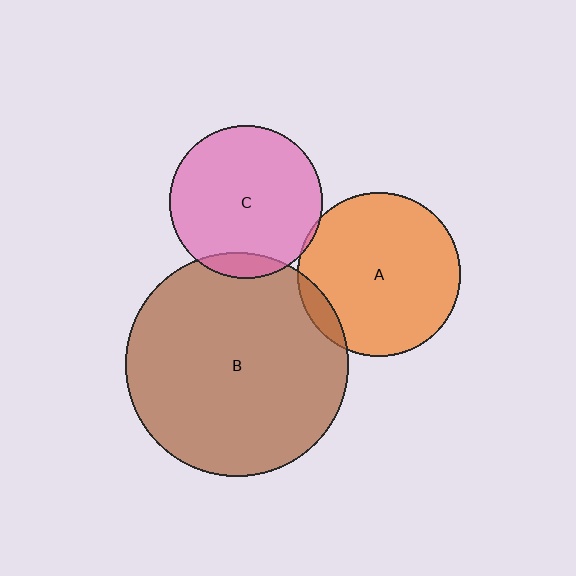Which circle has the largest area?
Circle B (brown).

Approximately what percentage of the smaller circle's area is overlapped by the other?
Approximately 10%.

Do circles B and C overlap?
Yes.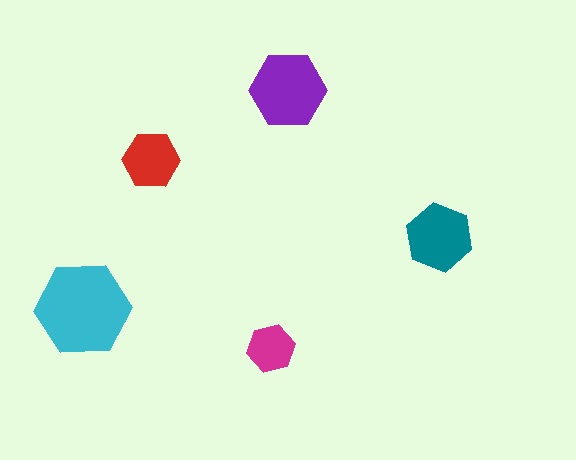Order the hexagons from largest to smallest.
the cyan one, the purple one, the teal one, the red one, the magenta one.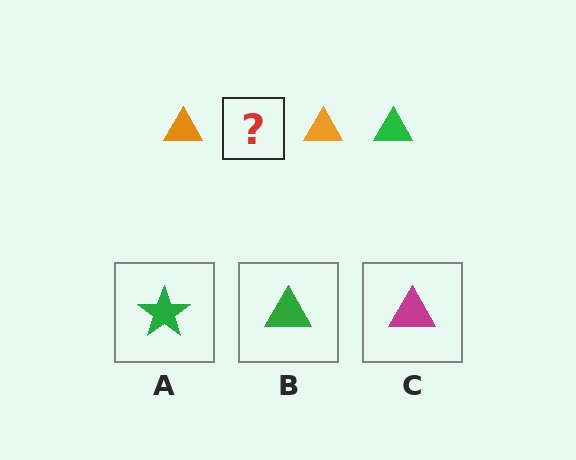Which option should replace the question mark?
Option B.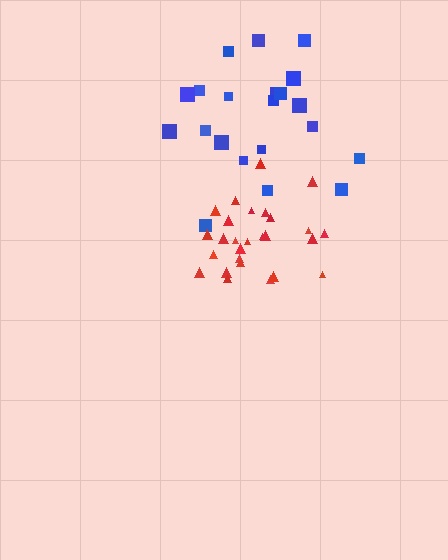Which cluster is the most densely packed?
Red.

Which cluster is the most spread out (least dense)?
Blue.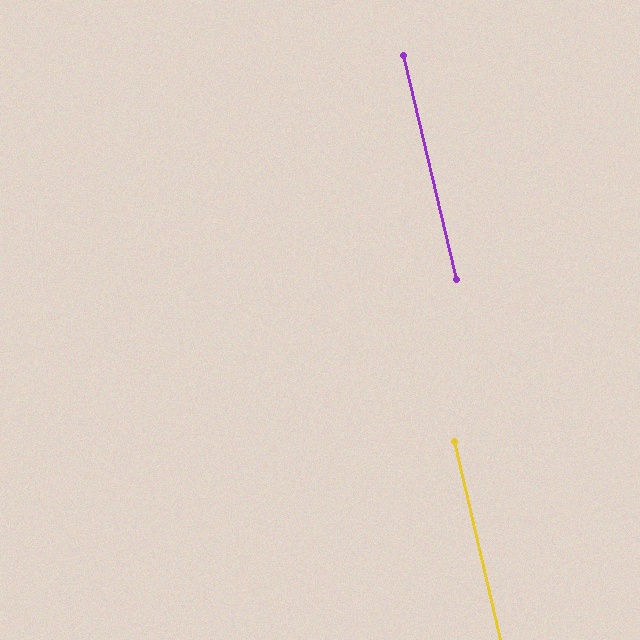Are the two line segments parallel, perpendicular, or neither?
Parallel — their directions differ by only 0.4°.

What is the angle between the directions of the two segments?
Approximately 0 degrees.